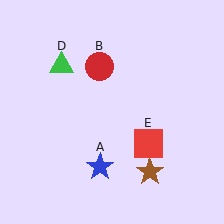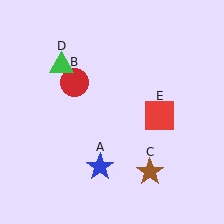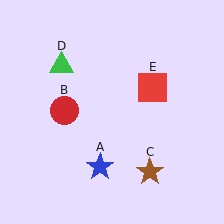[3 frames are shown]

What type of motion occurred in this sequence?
The red circle (object B), red square (object E) rotated counterclockwise around the center of the scene.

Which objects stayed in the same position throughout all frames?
Blue star (object A) and brown star (object C) and green triangle (object D) remained stationary.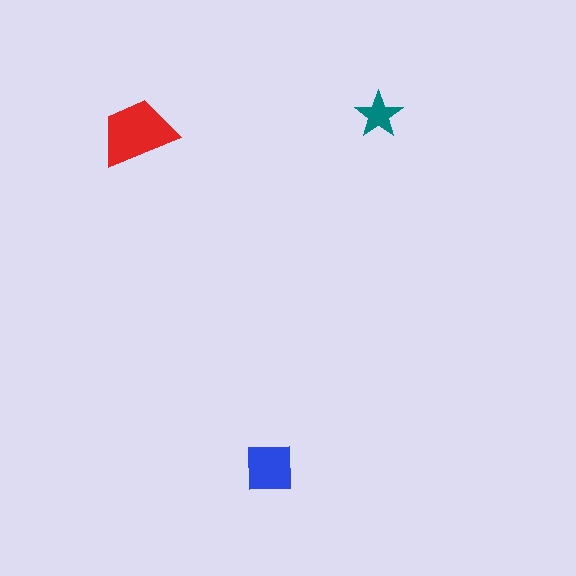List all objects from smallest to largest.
The teal star, the blue square, the red trapezoid.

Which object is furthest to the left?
The red trapezoid is leftmost.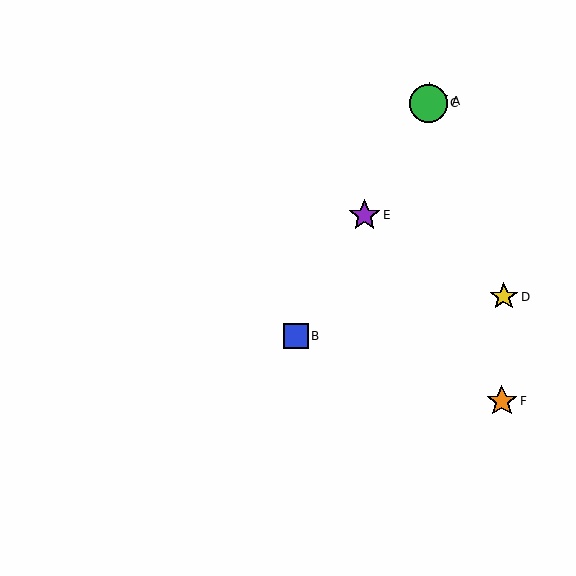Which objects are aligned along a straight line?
Objects A, B, C, E are aligned along a straight line.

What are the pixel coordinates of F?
Object F is at (502, 401).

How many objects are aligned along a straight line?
4 objects (A, B, C, E) are aligned along a straight line.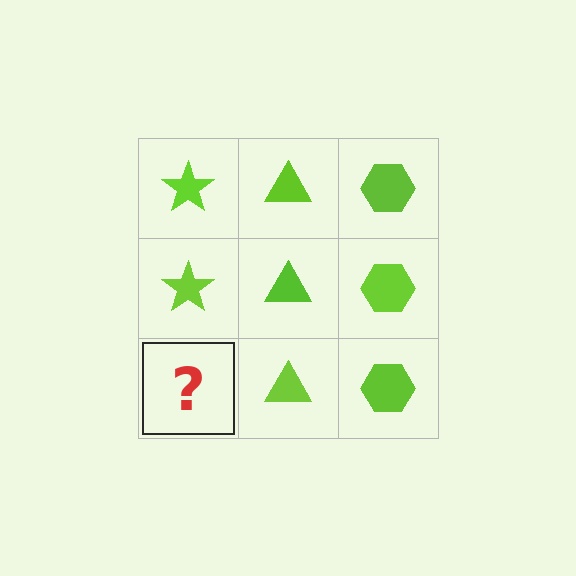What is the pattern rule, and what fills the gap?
The rule is that each column has a consistent shape. The gap should be filled with a lime star.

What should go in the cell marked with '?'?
The missing cell should contain a lime star.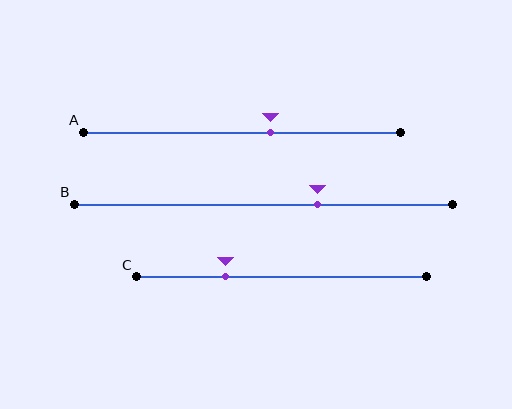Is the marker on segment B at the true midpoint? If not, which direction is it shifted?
No, the marker on segment B is shifted to the right by about 14% of the segment length.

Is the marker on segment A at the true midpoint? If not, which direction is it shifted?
No, the marker on segment A is shifted to the right by about 9% of the segment length.